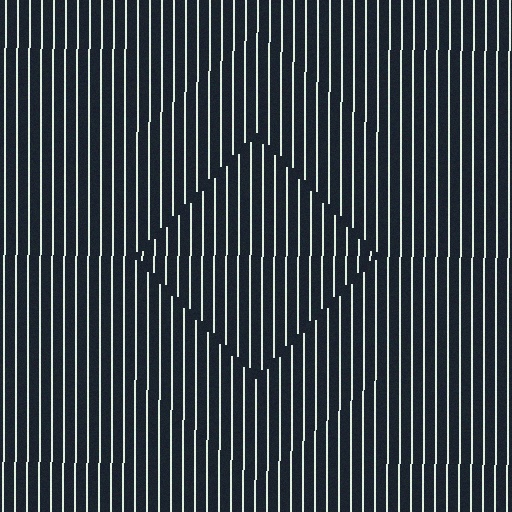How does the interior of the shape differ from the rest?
The interior of the shape contains the same grating, shifted by half a period — the contour is defined by the phase discontinuity where line-ends from the inner and outer gratings abut.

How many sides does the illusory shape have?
4 sides — the line-ends trace a square.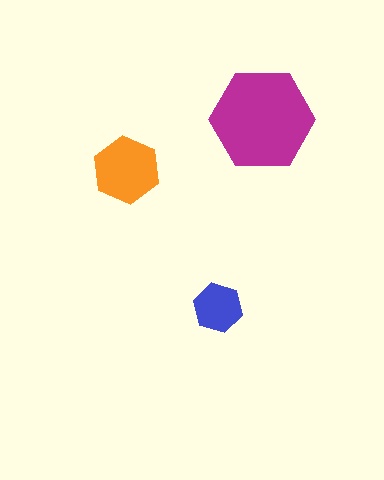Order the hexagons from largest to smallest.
the magenta one, the orange one, the blue one.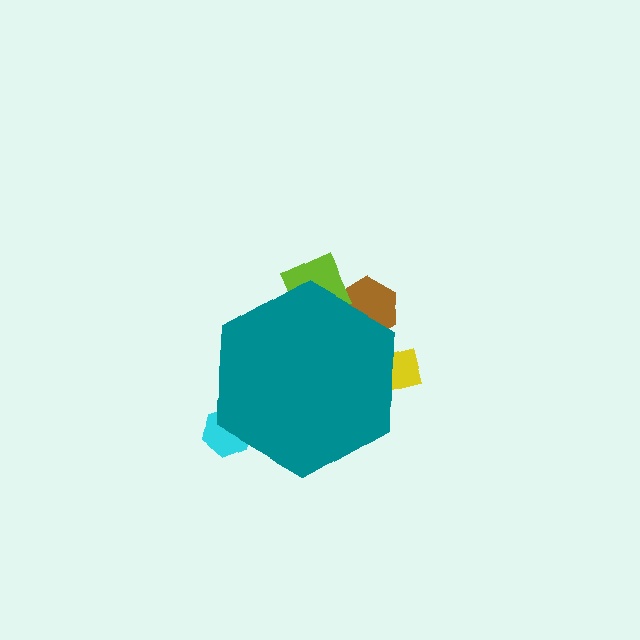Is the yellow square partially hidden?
Yes, the yellow square is partially hidden behind the teal hexagon.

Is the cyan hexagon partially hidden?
Yes, the cyan hexagon is partially hidden behind the teal hexagon.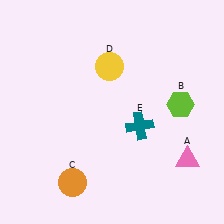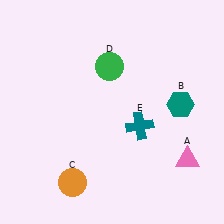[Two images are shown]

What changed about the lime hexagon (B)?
In Image 1, B is lime. In Image 2, it changed to teal.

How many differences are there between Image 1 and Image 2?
There are 2 differences between the two images.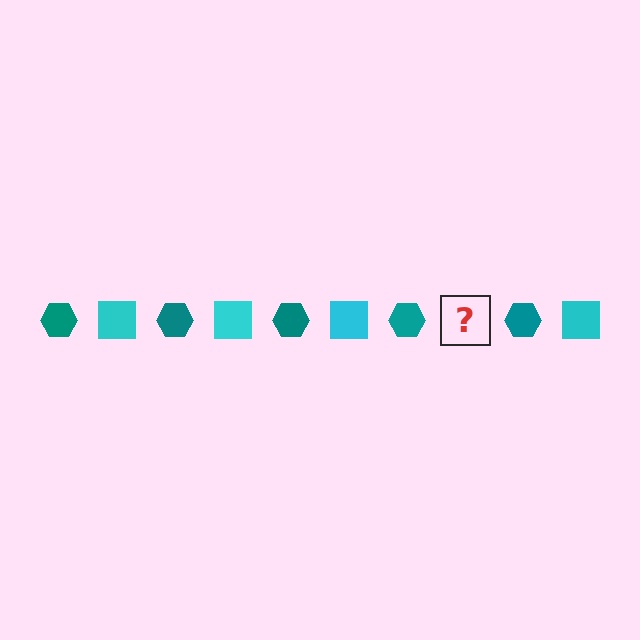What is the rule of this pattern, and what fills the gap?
The rule is that the pattern alternates between teal hexagon and cyan square. The gap should be filled with a cyan square.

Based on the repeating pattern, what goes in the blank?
The blank should be a cyan square.